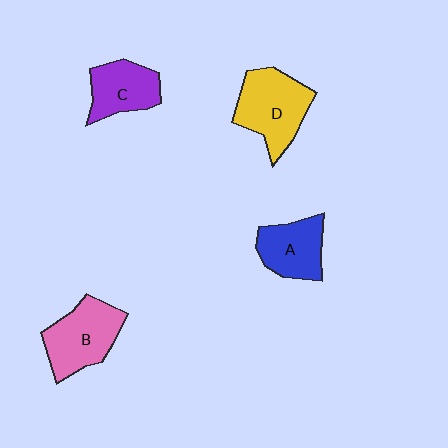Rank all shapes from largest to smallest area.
From largest to smallest: D (yellow), B (pink), A (blue), C (purple).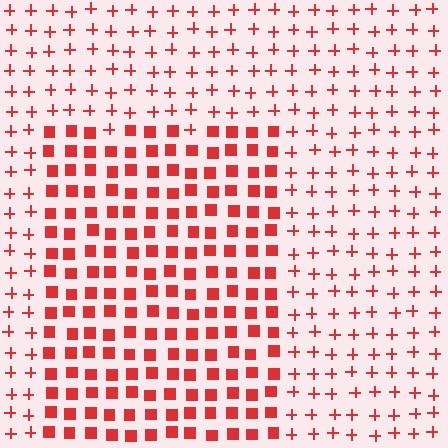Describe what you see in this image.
The image is filled with small red elements arranged in a uniform grid. A rectangle-shaped region contains squares, while the surrounding area contains plus signs. The boundary is defined purely by the change in element shape.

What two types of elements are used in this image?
The image uses squares inside the rectangle region and plus signs outside it.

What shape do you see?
I see a rectangle.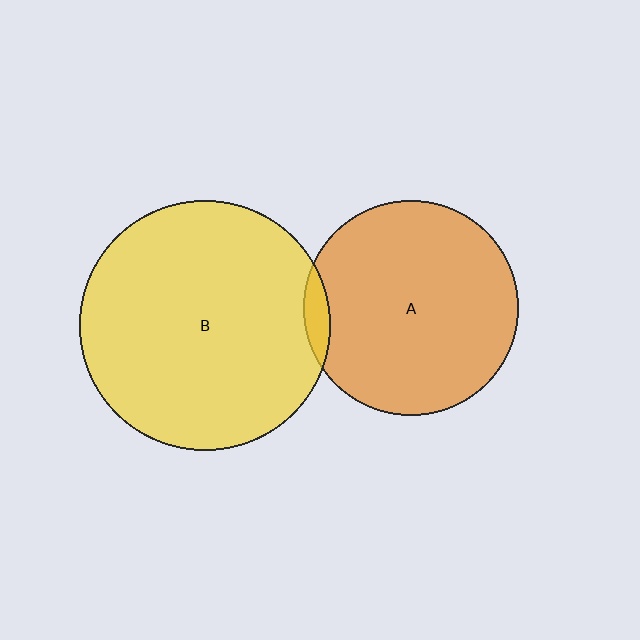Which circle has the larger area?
Circle B (yellow).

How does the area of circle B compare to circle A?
Approximately 1.3 times.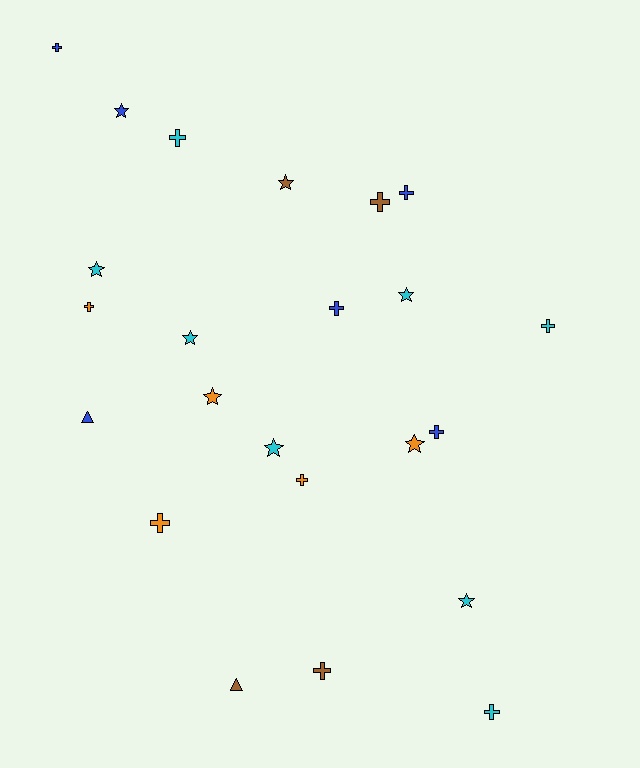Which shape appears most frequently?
Cross, with 12 objects.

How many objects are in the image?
There are 23 objects.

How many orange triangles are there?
There are no orange triangles.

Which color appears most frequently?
Cyan, with 8 objects.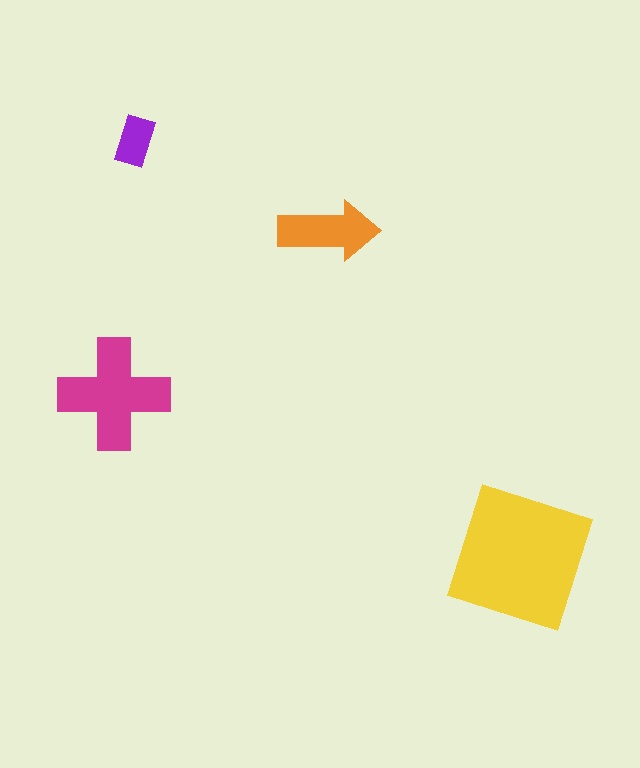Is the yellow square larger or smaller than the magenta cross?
Larger.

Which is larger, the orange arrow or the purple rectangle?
The orange arrow.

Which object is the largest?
The yellow square.